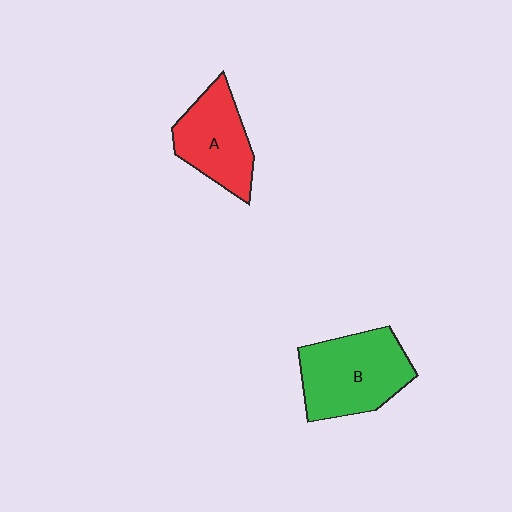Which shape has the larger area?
Shape B (green).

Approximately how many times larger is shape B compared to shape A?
Approximately 1.3 times.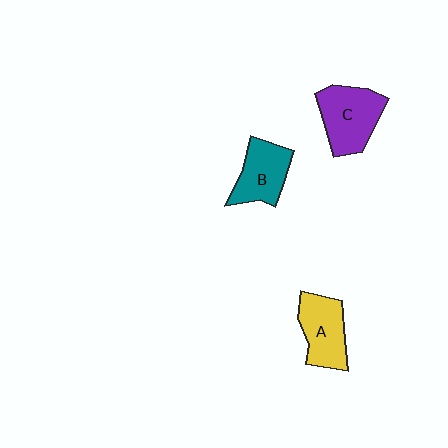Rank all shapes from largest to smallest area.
From largest to smallest: C (purple), A (yellow), B (teal).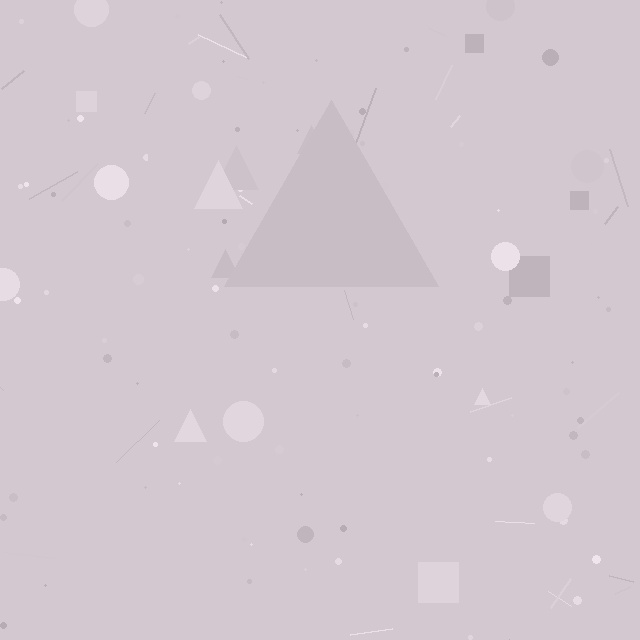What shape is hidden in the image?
A triangle is hidden in the image.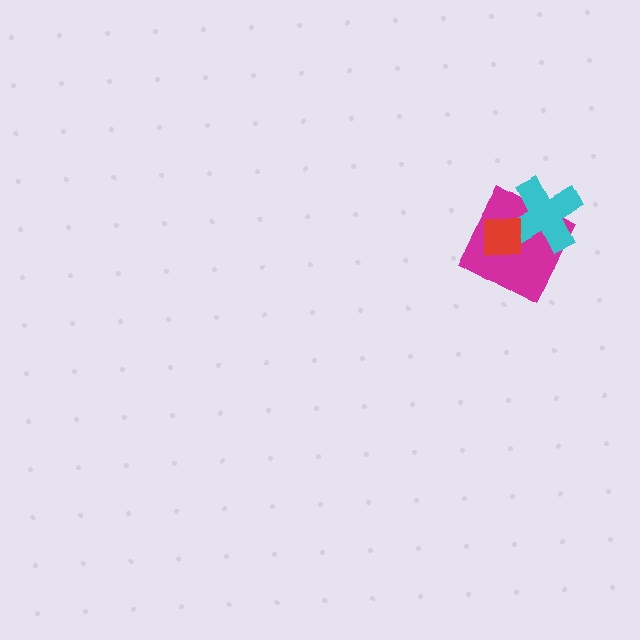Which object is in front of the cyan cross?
The red square is in front of the cyan cross.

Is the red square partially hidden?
No, no other shape covers it.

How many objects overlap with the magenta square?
2 objects overlap with the magenta square.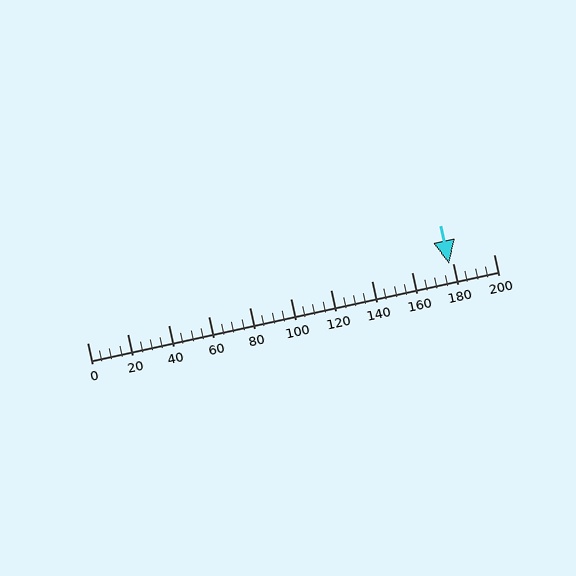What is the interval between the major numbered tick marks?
The major tick marks are spaced 20 units apart.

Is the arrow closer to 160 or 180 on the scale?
The arrow is closer to 180.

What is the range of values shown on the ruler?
The ruler shows values from 0 to 200.